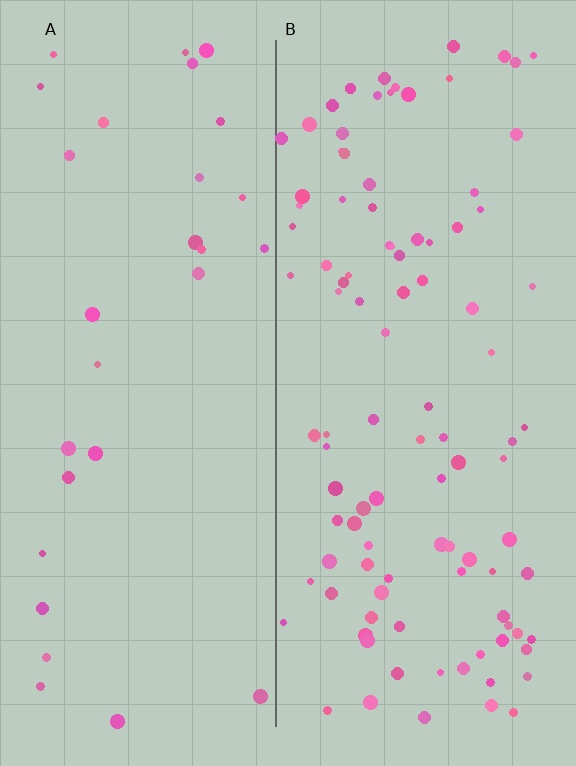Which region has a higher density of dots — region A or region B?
B (the right).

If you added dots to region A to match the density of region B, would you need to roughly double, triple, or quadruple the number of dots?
Approximately triple.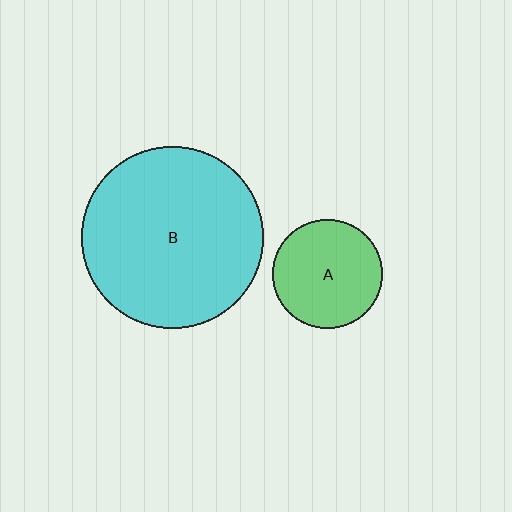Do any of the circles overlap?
No, none of the circles overlap.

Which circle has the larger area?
Circle B (cyan).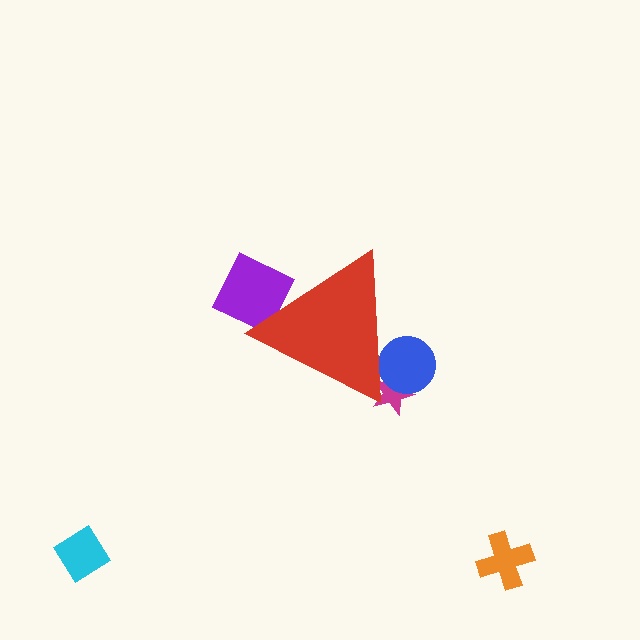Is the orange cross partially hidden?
No, the orange cross is fully visible.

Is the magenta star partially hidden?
Yes, the magenta star is partially hidden behind the red triangle.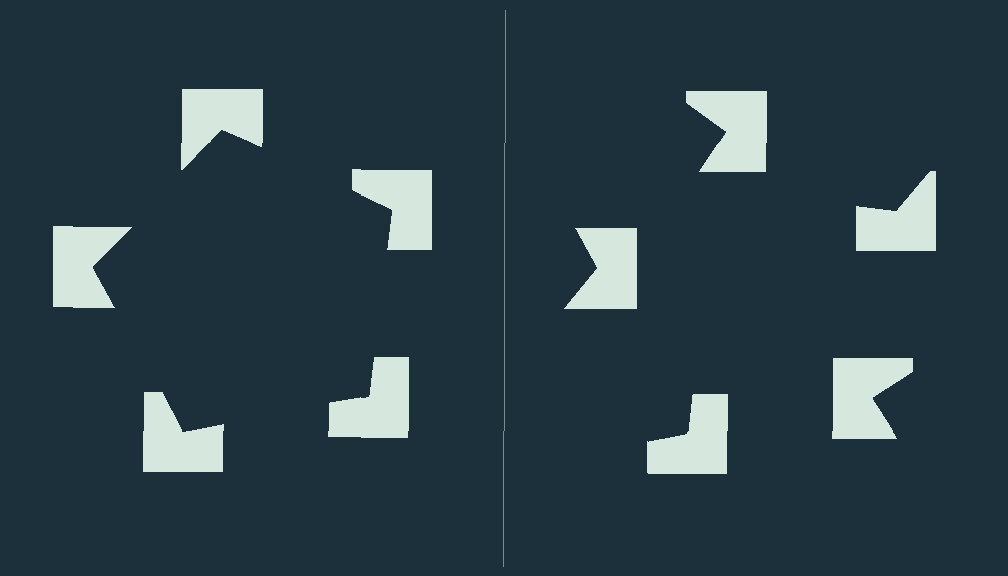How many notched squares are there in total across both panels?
10 — 5 on each side.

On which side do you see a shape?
An illusory pentagon appears on the left side. On the right side the wedge cuts are rotated, so no coherent shape forms.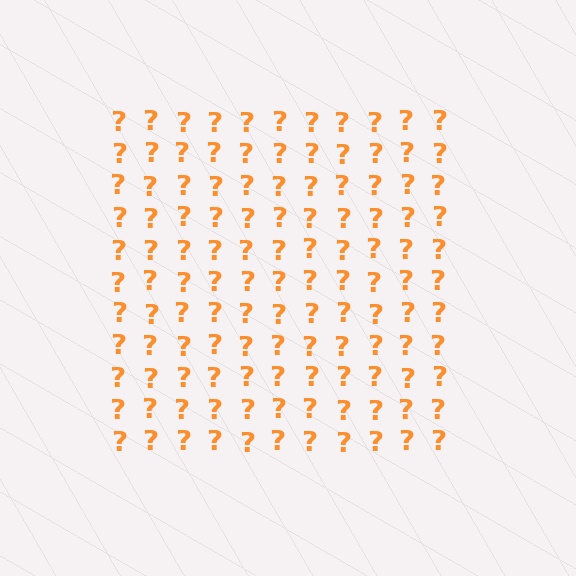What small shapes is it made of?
It is made of small question marks.